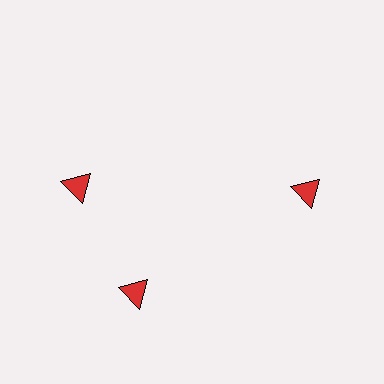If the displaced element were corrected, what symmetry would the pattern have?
It would have 3-fold rotational symmetry — the pattern would map onto itself every 120 degrees.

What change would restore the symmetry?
The symmetry would be restored by rotating it back into even spacing with its neighbors so that all 3 triangles sit at equal angles and equal distance from the center.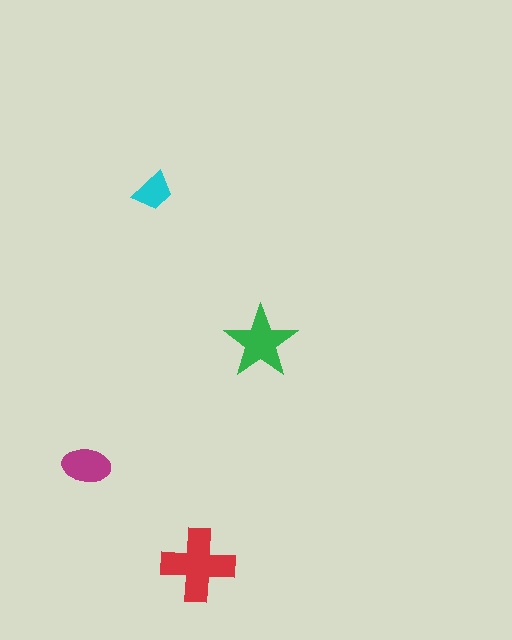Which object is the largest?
The red cross.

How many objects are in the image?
There are 4 objects in the image.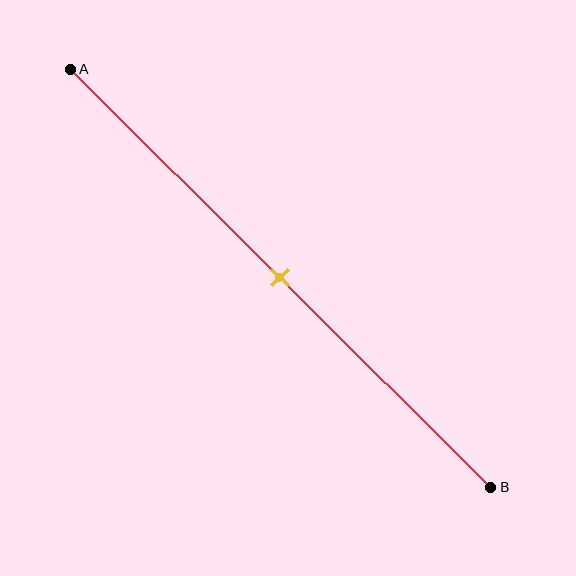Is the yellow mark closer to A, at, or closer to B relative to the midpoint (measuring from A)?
The yellow mark is approximately at the midpoint of segment AB.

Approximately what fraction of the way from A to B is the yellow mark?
The yellow mark is approximately 50% of the way from A to B.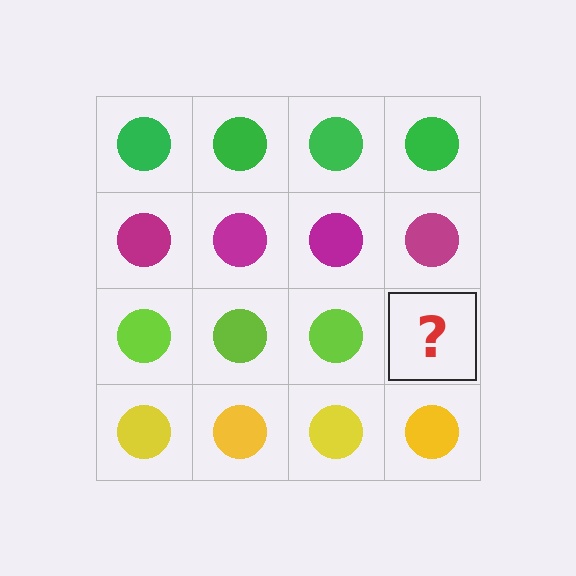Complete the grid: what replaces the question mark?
The question mark should be replaced with a lime circle.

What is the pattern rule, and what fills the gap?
The rule is that each row has a consistent color. The gap should be filled with a lime circle.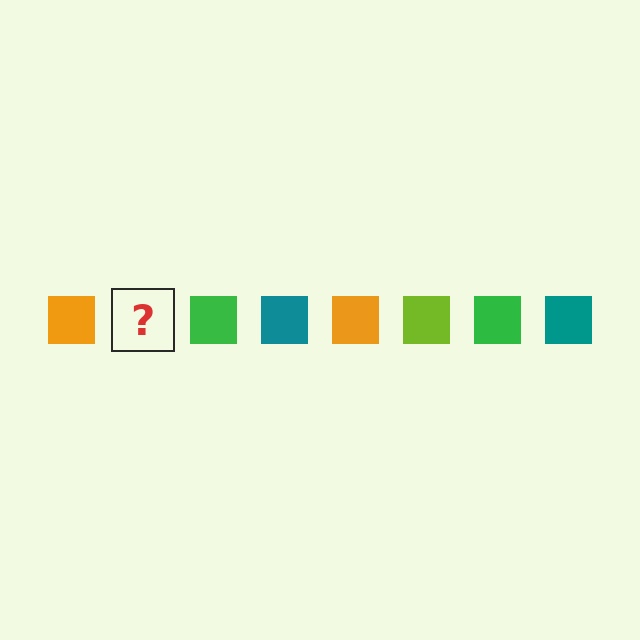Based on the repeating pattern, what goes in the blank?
The blank should be a lime square.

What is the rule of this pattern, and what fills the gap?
The rule is that the pattern cycles through orange, lime, green, teal squares. The gap should be filled with a lime square.